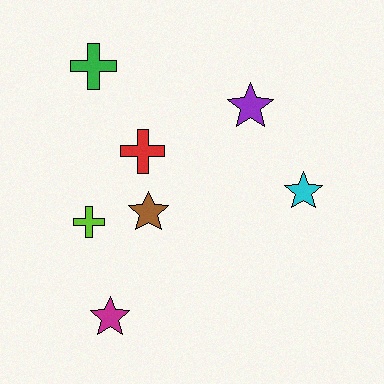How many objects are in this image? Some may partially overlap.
There are 7 objects.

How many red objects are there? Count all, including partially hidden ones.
There is 1 red object.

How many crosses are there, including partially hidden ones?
There are 3 crosses.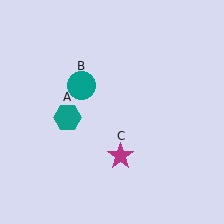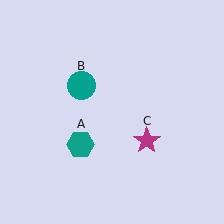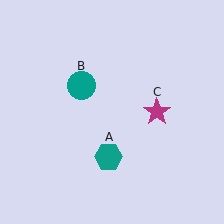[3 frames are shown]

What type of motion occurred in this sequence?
The teal hexagon (object A), magenta star (object C) rotated counterclockwise around the center of the scene.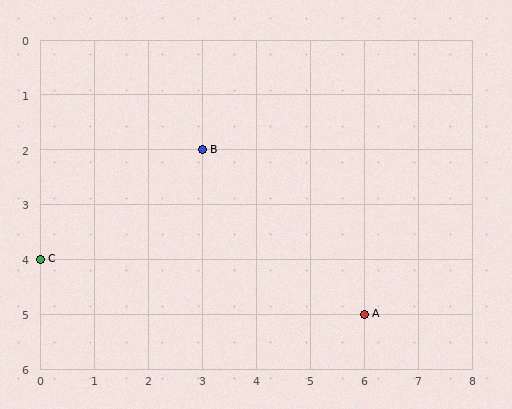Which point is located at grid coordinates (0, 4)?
Point C is at (0, 4).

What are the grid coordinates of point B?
Point B is at grid coordinates (3, 2).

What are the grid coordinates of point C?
Point C is at grid coordinates (0, 4).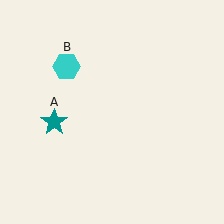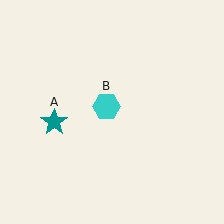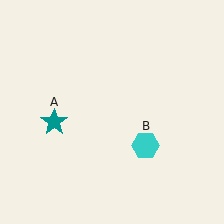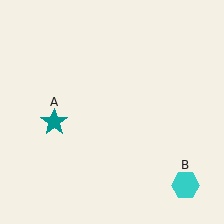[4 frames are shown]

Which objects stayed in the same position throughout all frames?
Teal star (object A) remained stationary.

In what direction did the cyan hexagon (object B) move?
The cyan hexagon (object B) moved down and to the right.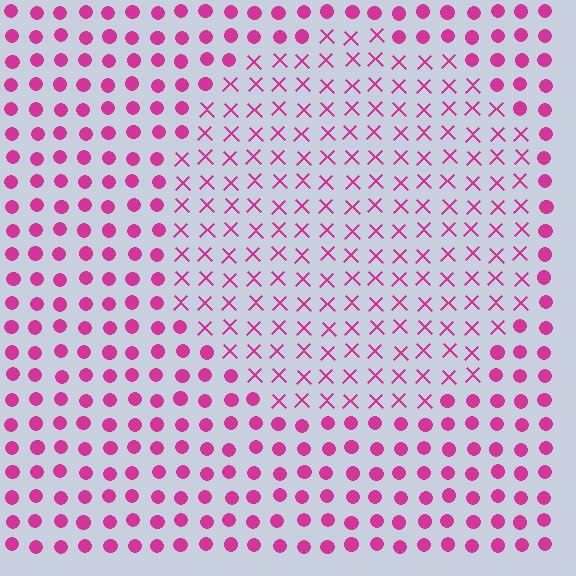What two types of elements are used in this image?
The image uses X marks inside the circle region and circles outside it.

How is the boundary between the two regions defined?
The boundary is defined by a change in element shape: X marks inside vs. circles outside. All elements share the same color and spacing.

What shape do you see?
I see a circle.